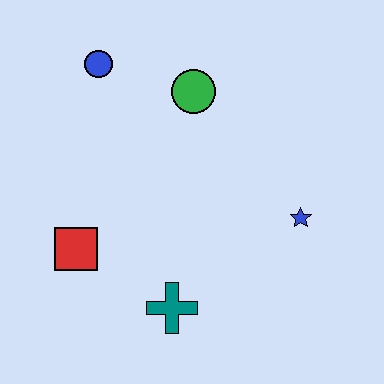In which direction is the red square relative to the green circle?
The red square is below the green circle.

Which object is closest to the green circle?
The blue circle is closest to the green circle.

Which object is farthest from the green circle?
The teal cross is farthest from the green circle.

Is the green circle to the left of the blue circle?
No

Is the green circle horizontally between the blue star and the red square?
Yes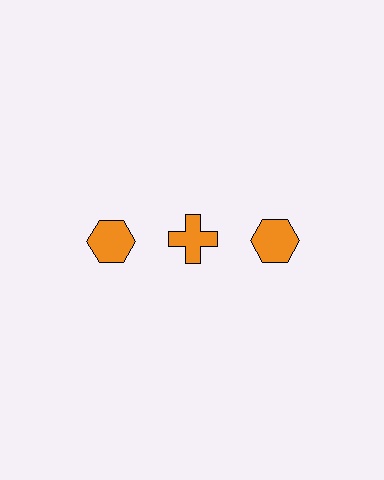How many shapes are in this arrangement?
There are 3 shapes arranged in a grid pattern.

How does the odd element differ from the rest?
It has a different shape: cross instead of hexagon.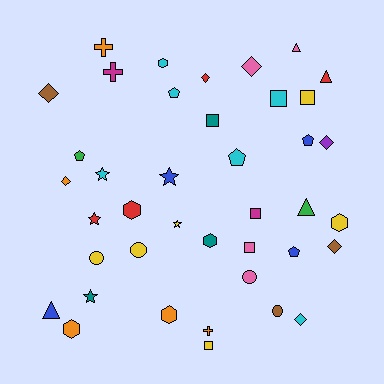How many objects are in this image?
There are 40 objects.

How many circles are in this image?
There are 4 circles.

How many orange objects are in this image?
There are 5 orange objects.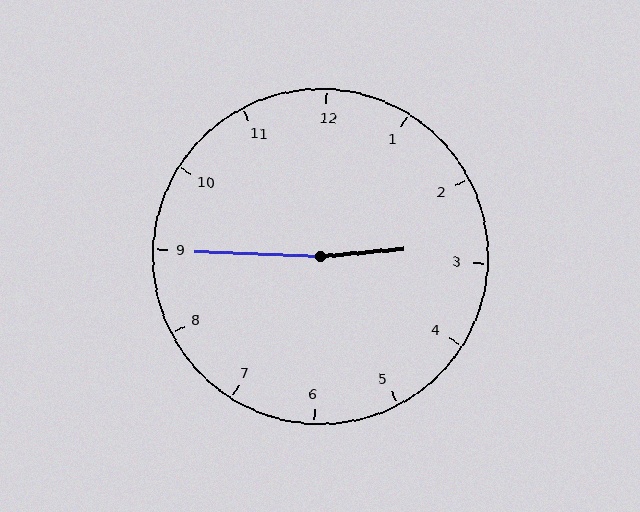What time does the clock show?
2:45.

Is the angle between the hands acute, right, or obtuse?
It is obtuse.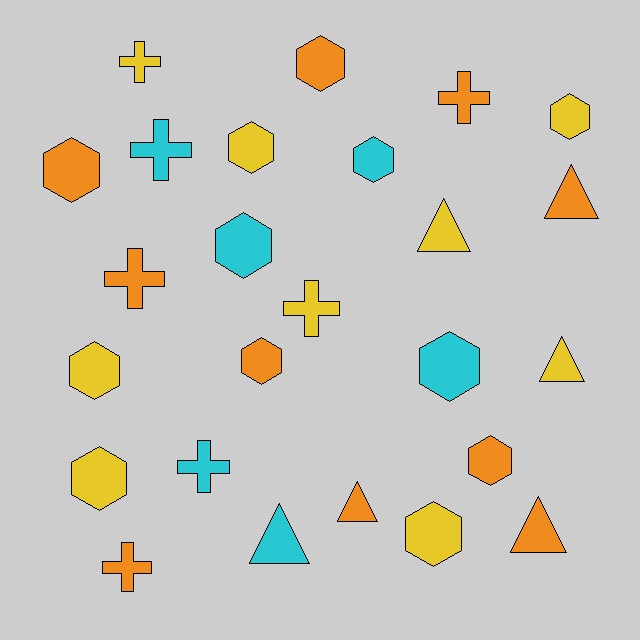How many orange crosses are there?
There are 3 orange crosses.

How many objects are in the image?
There are 25 objects.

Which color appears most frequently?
Orange, with 10 objects.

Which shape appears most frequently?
Hexagon, with 12 objects.